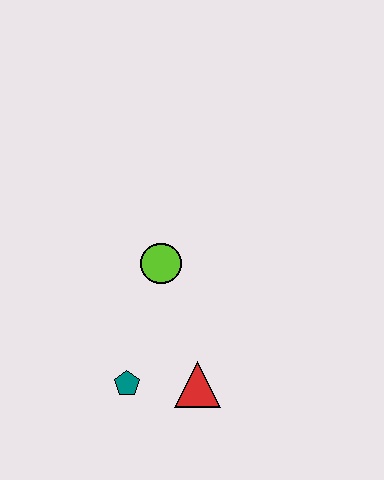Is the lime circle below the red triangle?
No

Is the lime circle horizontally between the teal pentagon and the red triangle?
Yes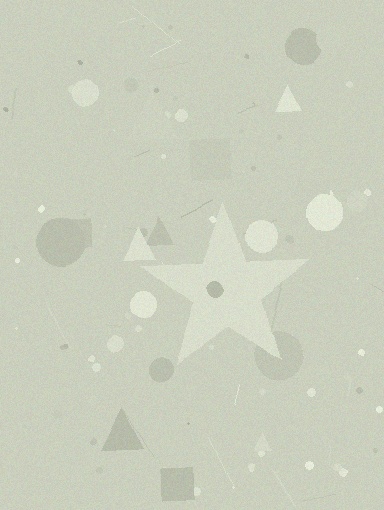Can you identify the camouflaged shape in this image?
The camouflaged shape is a star.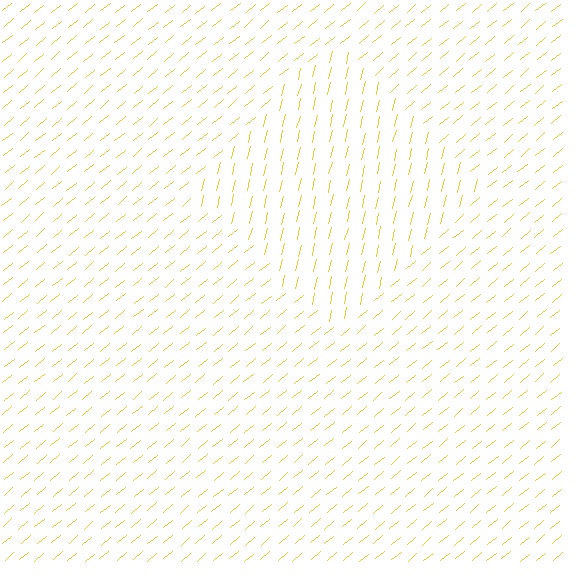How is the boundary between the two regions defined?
The boundary is defined purely by a change in line orientation (approximately 37 degrees difference). All lines are the same color and thickness.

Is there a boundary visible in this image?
Yes, there is a texture boundary formed by a change in line orientation.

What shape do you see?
I see a diamond.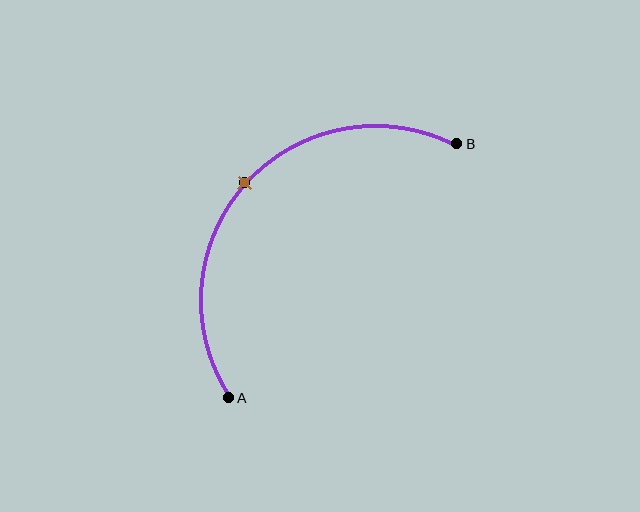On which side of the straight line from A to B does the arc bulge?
The arc bulges above and to the left of the straight line connecting A and B.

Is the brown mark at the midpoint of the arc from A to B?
Yes. The brown mark lies on the arc at equal arc-length from both A and B — it is the arc midpoint.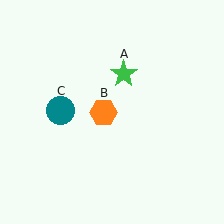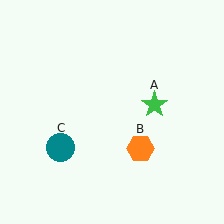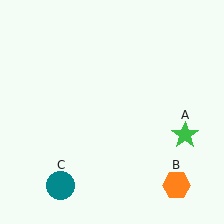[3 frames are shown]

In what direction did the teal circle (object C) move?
The teal circle (object C) moved down.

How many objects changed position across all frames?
3 objects changed position: green star (object A), orange hexagon (object B), teal circle (object C).